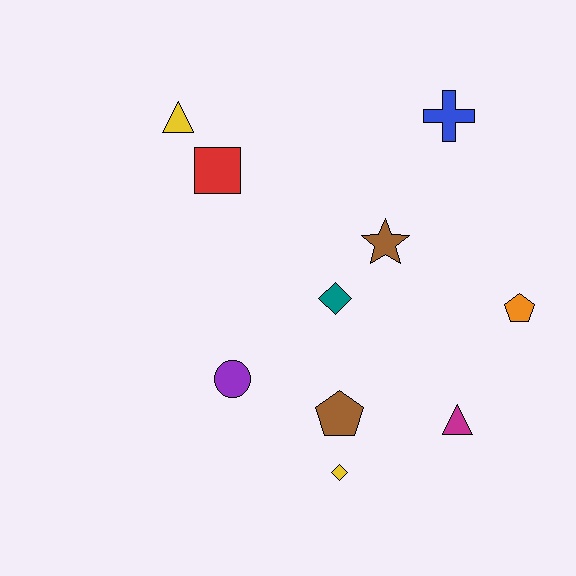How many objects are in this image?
There are 10 objects.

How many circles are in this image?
There is 1 circle.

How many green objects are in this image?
There are no green objects.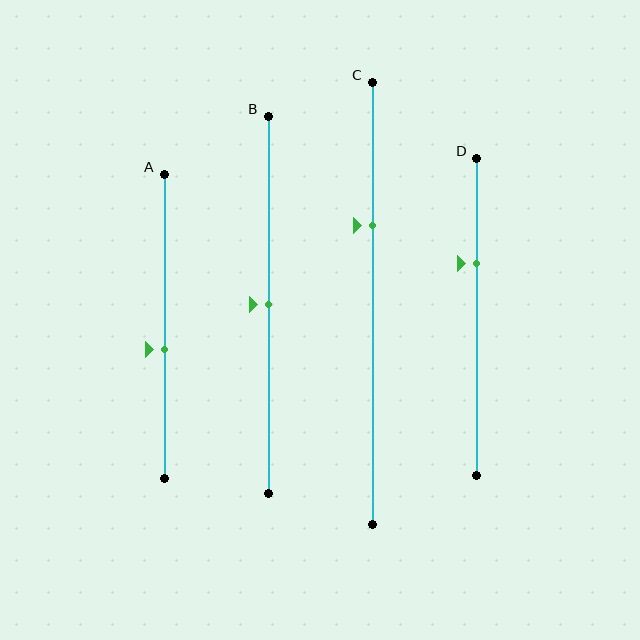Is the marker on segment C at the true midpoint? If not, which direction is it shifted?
No, the marker on segment C is shifted upward by about 18% of the segment length.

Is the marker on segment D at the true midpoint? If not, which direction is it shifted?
No, the marker on segment D is shifted upward by about 17% of the segment length.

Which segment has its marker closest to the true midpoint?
Segment B has its marker closest to the true midpoint.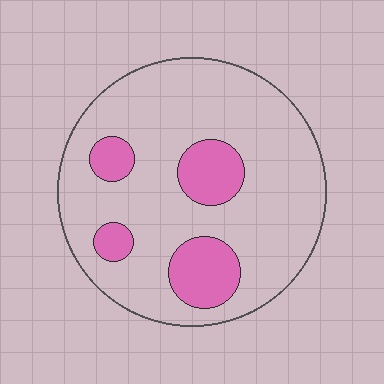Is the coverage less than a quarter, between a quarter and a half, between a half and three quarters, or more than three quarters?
Less than a quarter.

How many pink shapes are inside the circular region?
4.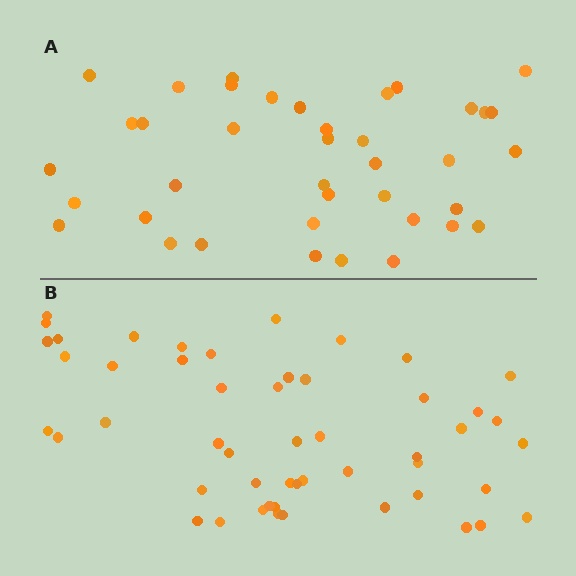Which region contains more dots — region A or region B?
Region B (the bottom region) has more dots.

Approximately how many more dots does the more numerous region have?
Region B has roughly 12 or so more dots than region A.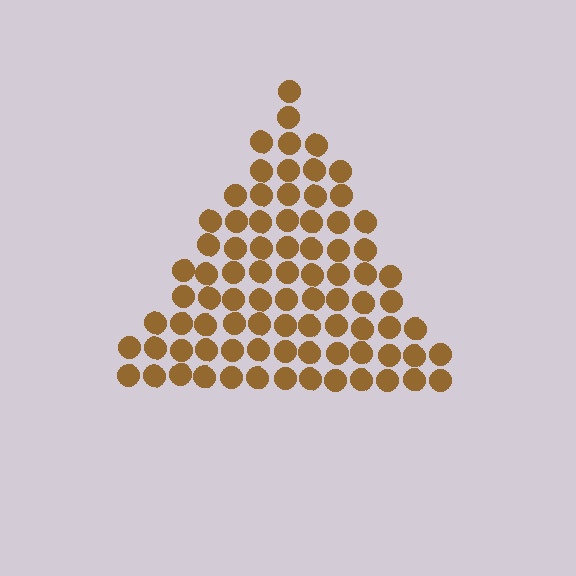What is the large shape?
The large shape is a triangle.